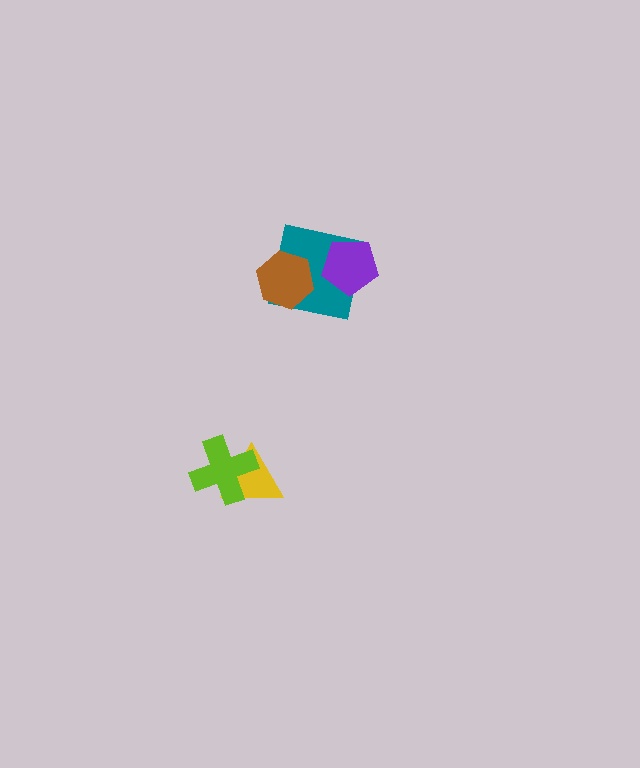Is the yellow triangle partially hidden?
Yes, it is partially covered by another shape.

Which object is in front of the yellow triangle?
The lime cross is in front of the yellow triangle.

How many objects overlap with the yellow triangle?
1 object overlaps with the yellow triangle.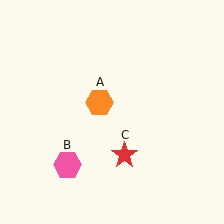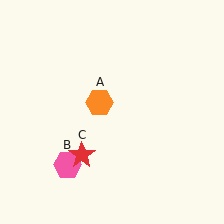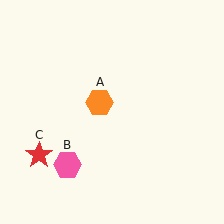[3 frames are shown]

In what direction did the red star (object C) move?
The red star (object C) moved left.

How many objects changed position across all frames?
1 object changed position: red star (object C).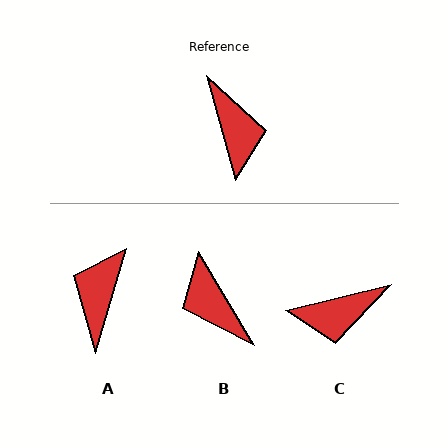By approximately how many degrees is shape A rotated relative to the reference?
Approximately 149 degrees counter-clockwise.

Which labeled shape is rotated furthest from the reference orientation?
B, about 164 degrees away.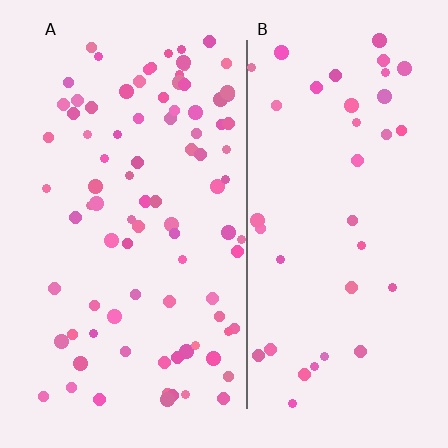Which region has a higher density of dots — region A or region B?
A (the left).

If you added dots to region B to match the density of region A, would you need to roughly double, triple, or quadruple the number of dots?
Approximately double.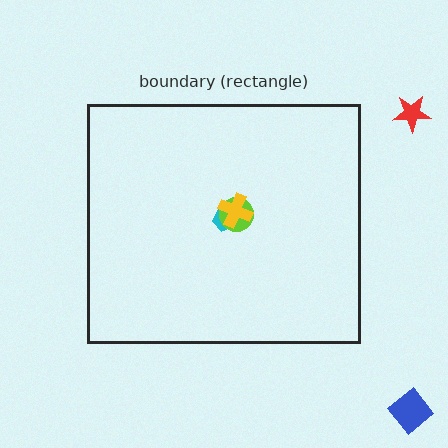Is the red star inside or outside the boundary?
Outside.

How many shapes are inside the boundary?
3 inside, 2 outside.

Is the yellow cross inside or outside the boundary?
Inside.